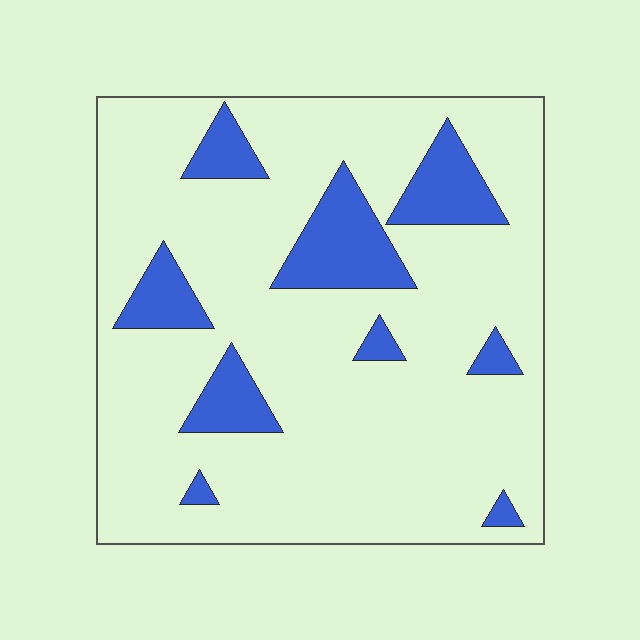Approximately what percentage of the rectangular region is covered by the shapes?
Approximately 15%.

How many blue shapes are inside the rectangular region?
9.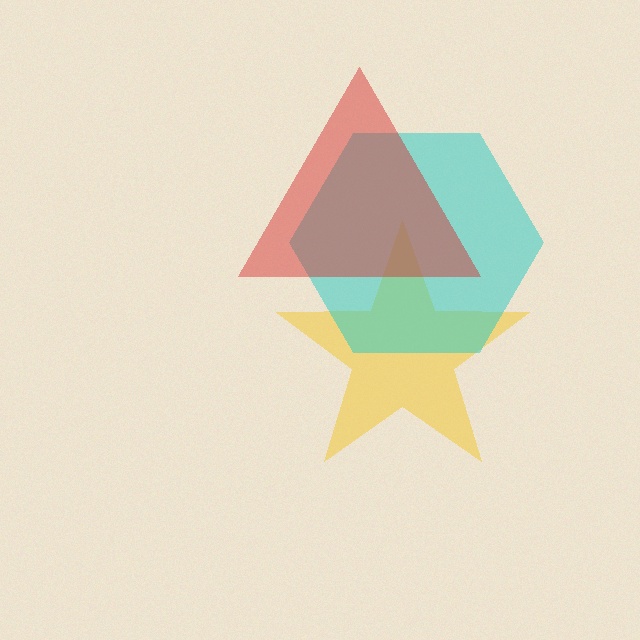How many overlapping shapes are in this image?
There are 3 overlapping shapes in the image.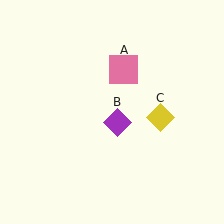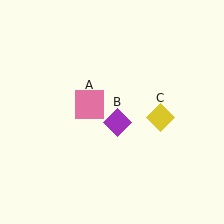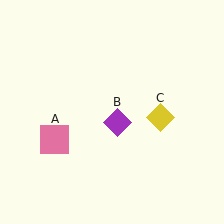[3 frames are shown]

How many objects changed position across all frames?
1 object changed position: pink square (object A).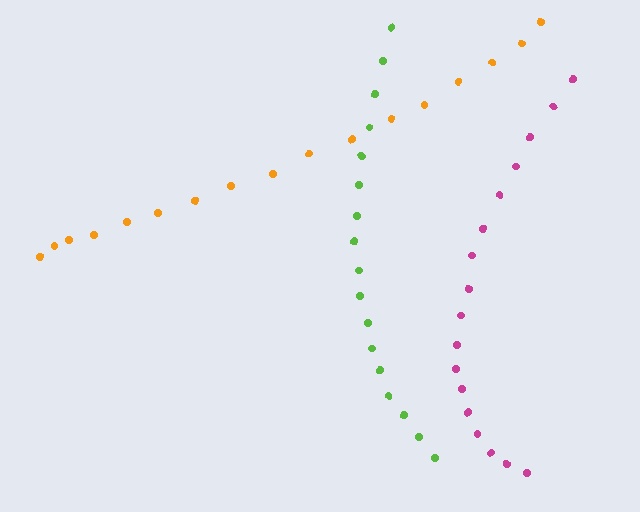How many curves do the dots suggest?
There are 3 distinct paths.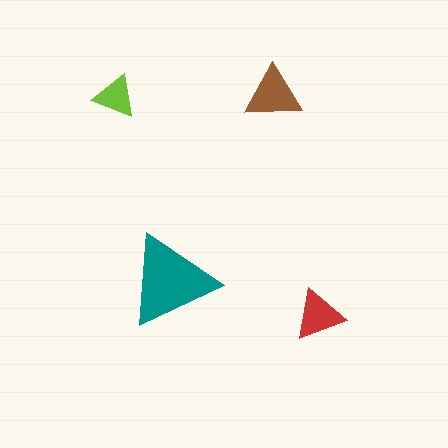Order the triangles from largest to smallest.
the teal one, the brown one, the red one, the lime one.